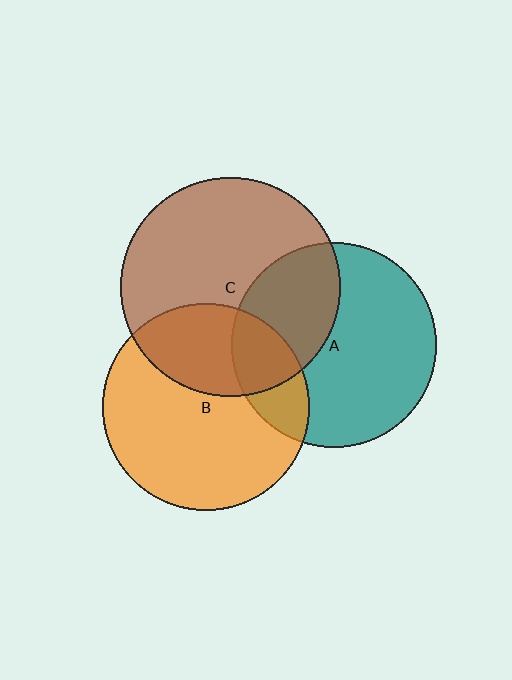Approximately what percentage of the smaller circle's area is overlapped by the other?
Approximately 35%.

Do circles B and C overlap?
Yes.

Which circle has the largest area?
Circle C (brown).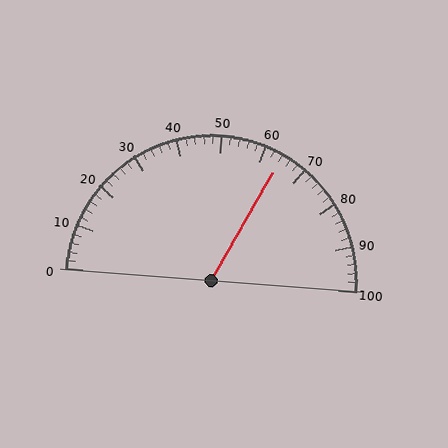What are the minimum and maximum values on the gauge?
The gauge ranges from 0 to 100.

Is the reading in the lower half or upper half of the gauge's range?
The reading is in the upper half of the range (0 to 100).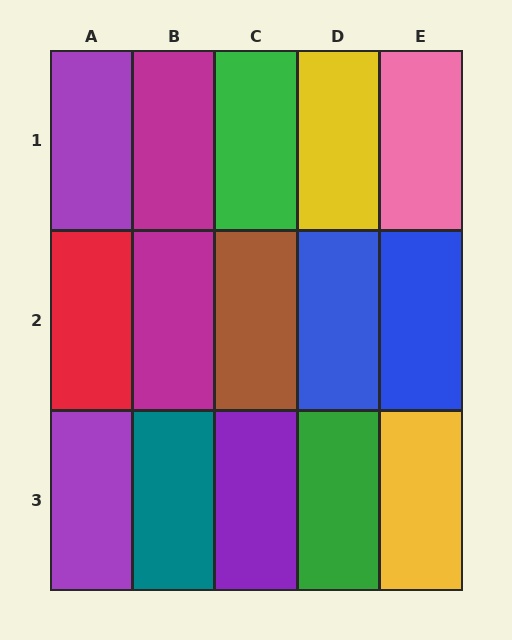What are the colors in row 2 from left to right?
Red, magenta, brown, blue, blue.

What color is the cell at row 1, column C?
Green.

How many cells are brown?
1 cell is brown.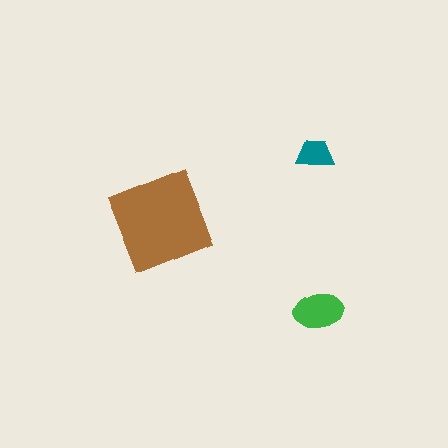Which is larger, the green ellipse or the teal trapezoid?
The green ellipse.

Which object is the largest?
The brown square.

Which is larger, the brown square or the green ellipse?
The brown square.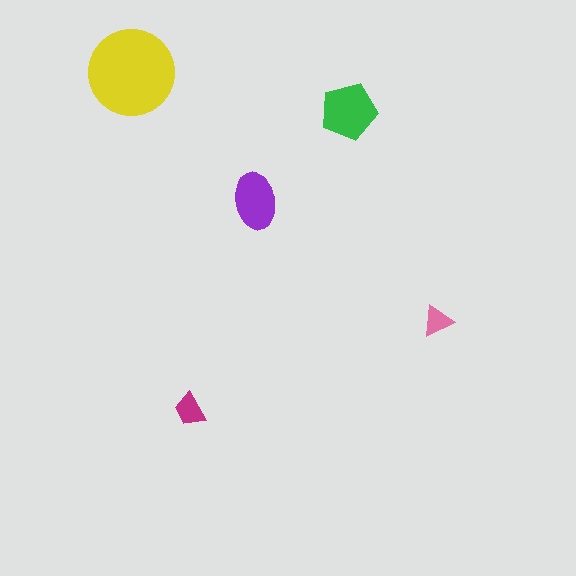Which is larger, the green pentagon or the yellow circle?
The yellow circle.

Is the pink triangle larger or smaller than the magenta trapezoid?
Smaller.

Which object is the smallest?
The pink triangle.